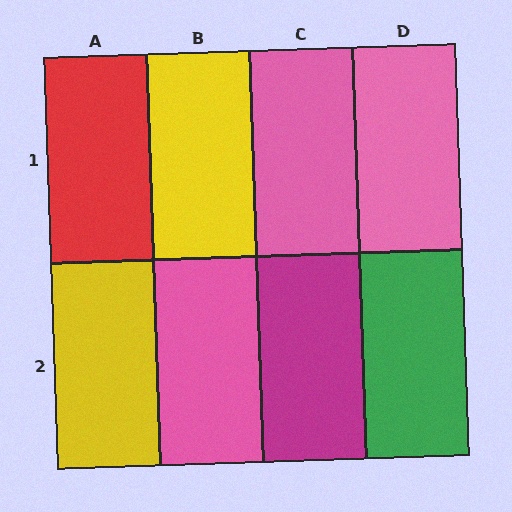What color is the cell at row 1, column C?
Pink.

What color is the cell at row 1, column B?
Yellow.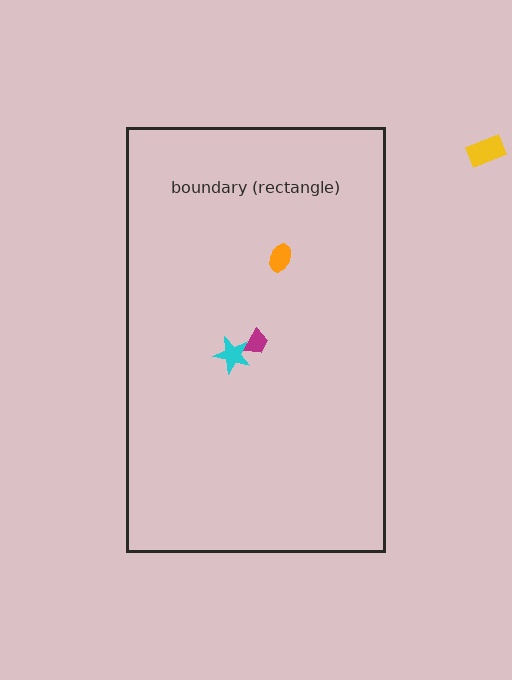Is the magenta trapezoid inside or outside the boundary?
Inside.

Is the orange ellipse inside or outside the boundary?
Inside.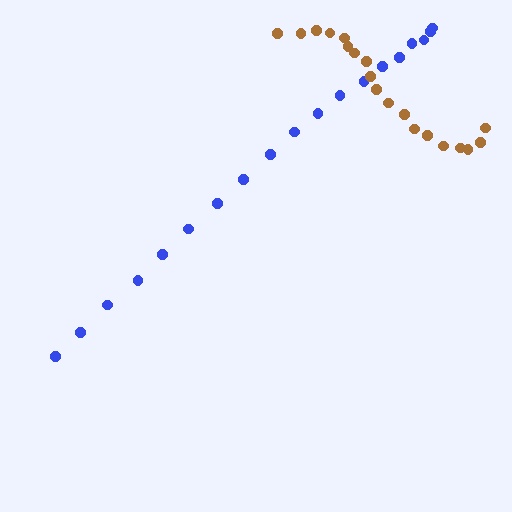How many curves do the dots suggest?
There are 2 distinct paths.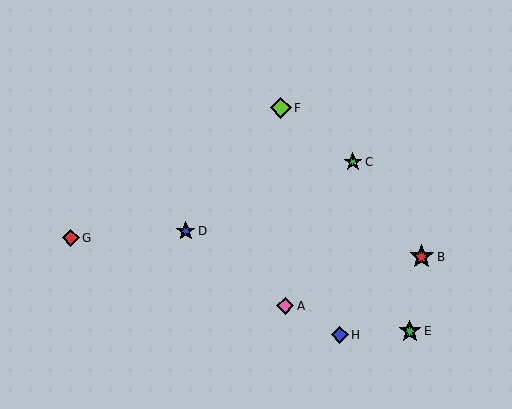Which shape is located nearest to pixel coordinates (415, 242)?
The red star (labeled B) at (422, 257) is nearest to that location.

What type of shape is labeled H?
Shape H is a blue diamond.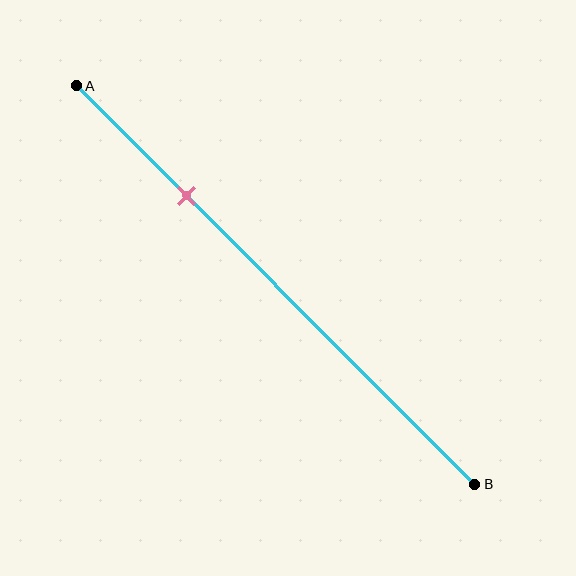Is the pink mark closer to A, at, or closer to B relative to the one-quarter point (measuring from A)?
The pink mark is approximately at the one-quarter point of segment AB.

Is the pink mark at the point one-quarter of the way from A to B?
Yes, the mark is approximately at the one-quarter point.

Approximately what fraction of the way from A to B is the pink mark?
The pink mark is approximately 30% of the way from A to B.